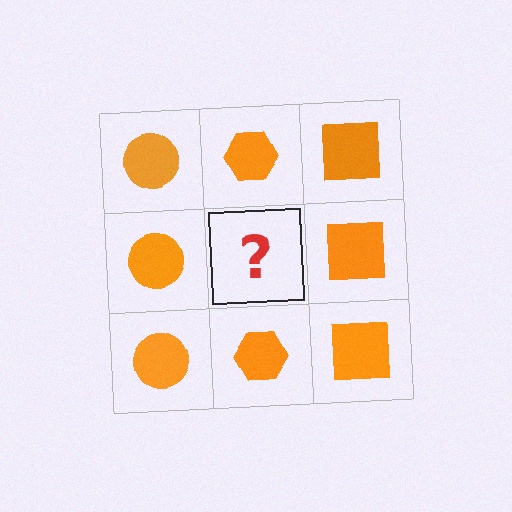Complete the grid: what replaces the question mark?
The question mark should be replaced with an orange hexagon.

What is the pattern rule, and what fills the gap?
The rule is that each column has a consistent shape. The gap should be filled with an orange hexagon.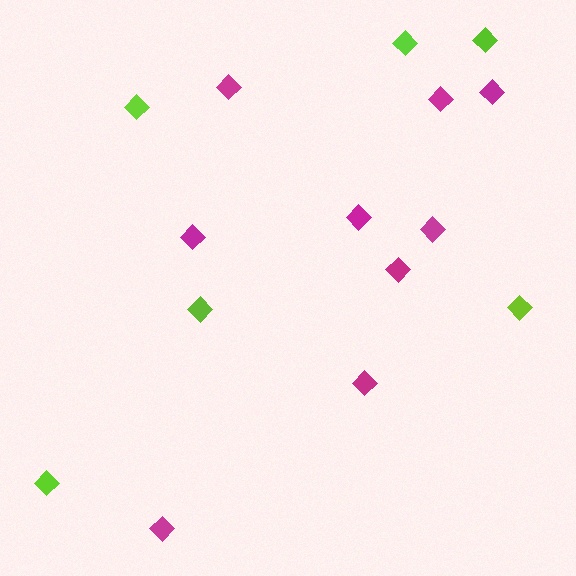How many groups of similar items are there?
There are 2 groups: one group of lime diamonds (6) and one group of magenta diamonds (9).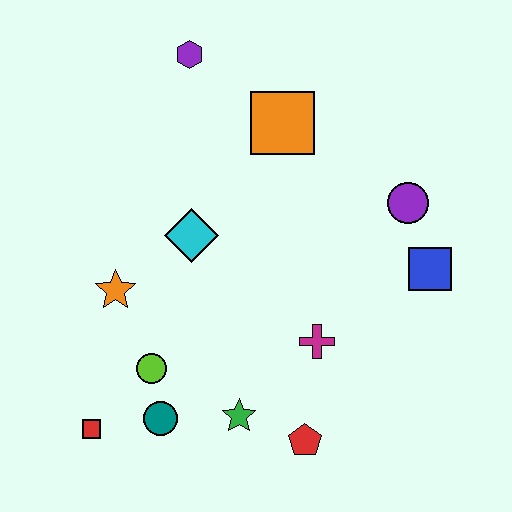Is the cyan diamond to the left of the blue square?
Yes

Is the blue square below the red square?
No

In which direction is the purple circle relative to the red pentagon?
The purple circle is above the red pentagon.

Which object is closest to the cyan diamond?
The orange star is closest to the cyan diamond.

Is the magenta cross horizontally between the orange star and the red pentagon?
No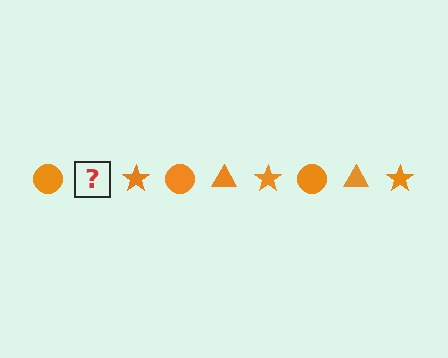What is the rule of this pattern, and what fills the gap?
The rule is that the pattern cycles through circle, triangle, star shapes in orange. The gap should be filled with an orange triangle.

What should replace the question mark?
The question mark should be replaced with an orange triangle.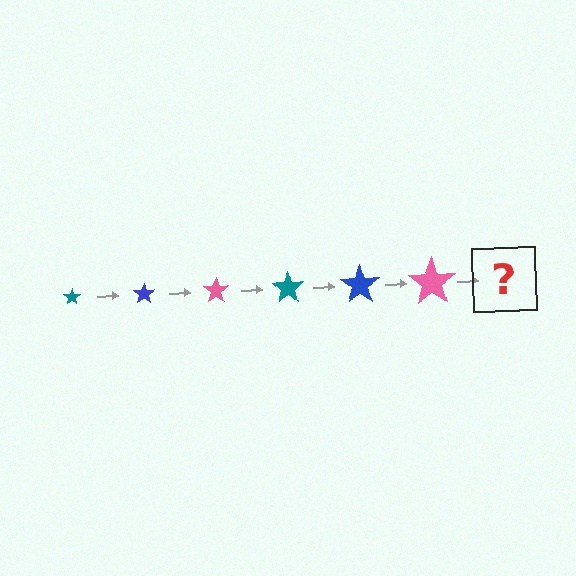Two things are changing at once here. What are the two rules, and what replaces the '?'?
The two rules are that the star grows larger each step and the color cycles through teal, blue, and pink. The '?' should be a teal star, larger than the previous one.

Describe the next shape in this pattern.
It should be a teal star, larger than the previous one.